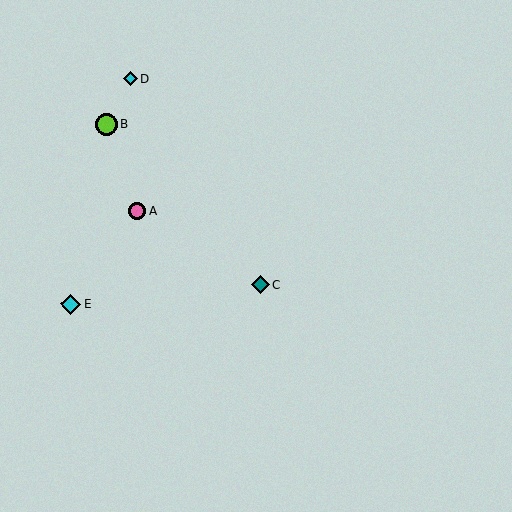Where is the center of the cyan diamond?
The center of the cyan diamond is at (131, 78).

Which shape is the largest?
The lime circle (labeled B) is the largest.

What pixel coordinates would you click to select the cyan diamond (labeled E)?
Click at (71, 304) to select the cyan diamond E.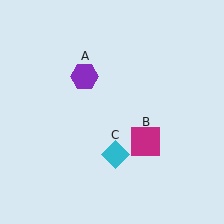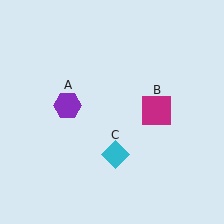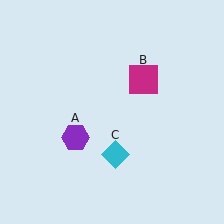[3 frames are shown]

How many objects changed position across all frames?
2 objects changed position: purple hexagon (object A), magenta square (object B).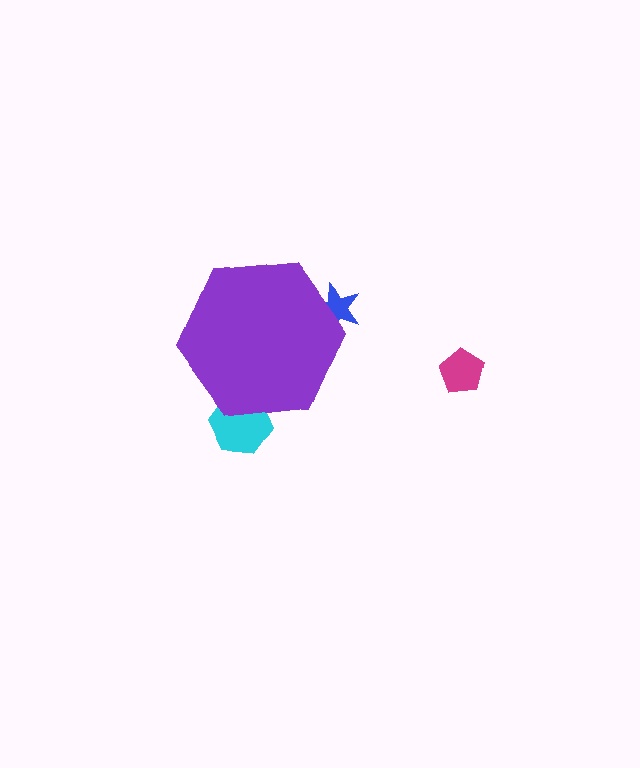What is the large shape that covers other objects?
A purple hexagon.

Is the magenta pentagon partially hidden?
No, the magenta pentagon is fully visible.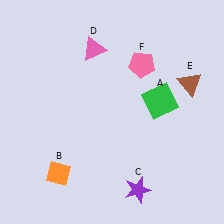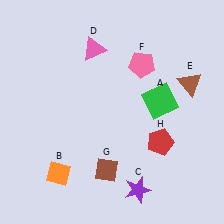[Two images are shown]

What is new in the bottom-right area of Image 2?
A red pentagon (H) was added in the bottom-right area of Image 2.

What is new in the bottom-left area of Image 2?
A brown diamond (G) was added in the bottom-left area of Image 2.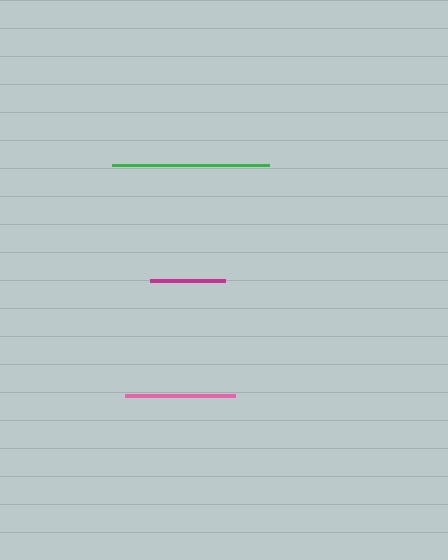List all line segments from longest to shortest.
From longest to shortest: green, pink, magenta.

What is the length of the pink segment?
The pink segment is approximately 110 pixels long.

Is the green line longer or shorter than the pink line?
The green line is longer than the pink line.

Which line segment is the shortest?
The magenta line is the shortest at approximately 74 pixels.